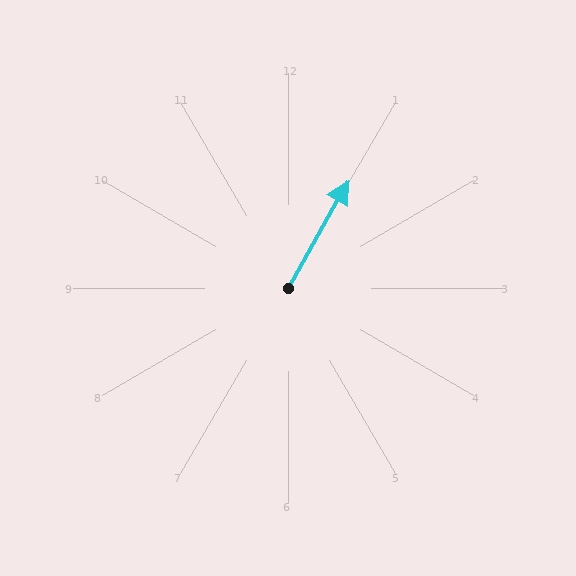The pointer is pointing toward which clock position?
Roughly 1 o'clock.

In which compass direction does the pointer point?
Northeast.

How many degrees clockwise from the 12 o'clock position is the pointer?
Approximately 29 degrees.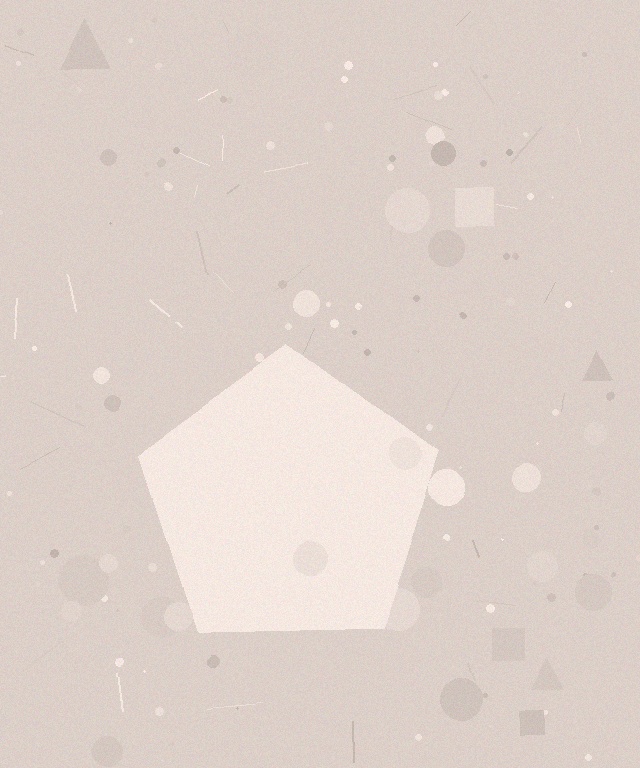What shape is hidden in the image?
A pentagon is hidden in the image.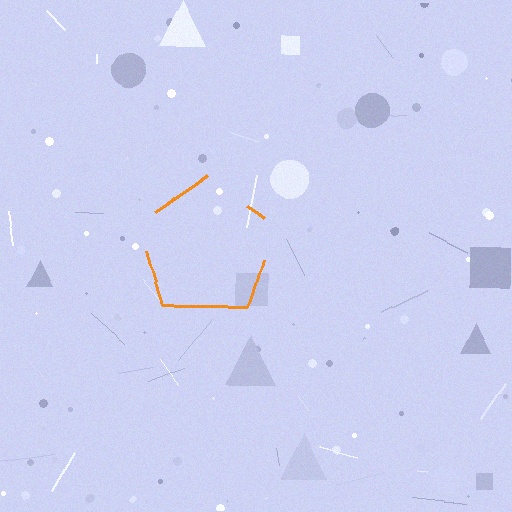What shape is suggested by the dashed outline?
The dashed outline suggests a pentagon.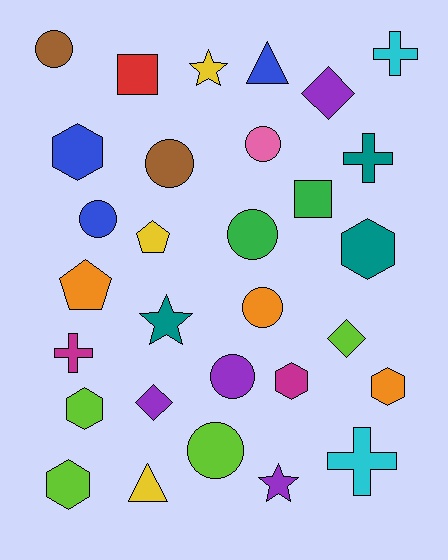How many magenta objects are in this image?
There are 2 magenta objects.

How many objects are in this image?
There are 30 objects.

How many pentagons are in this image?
There are 2 pentagons.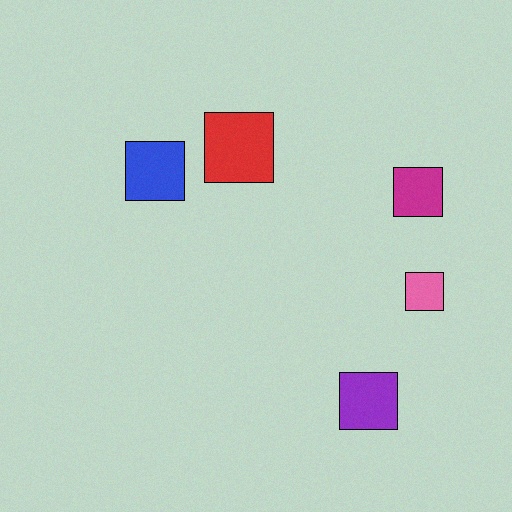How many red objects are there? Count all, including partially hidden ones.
There is 1 red object.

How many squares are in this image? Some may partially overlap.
There are 5 squares.